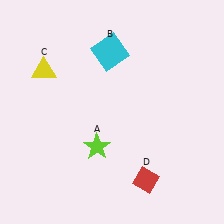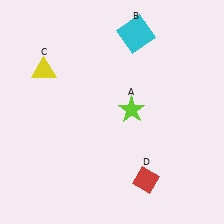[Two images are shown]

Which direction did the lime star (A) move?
The lime star (A) moved up.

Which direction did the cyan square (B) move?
The cyan square (B) moved right.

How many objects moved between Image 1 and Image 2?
2 objects moved between the two images.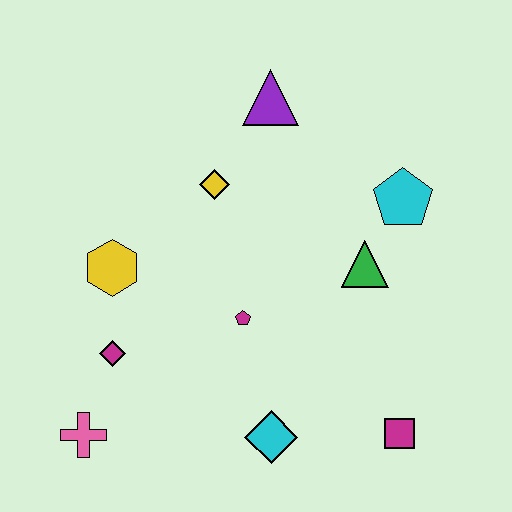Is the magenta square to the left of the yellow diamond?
No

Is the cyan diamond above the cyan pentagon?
No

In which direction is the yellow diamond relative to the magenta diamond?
The yellow diamond is above the magenta diamond.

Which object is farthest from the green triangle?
The pink cross is farthest from the green triangle.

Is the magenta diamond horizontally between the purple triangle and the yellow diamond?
No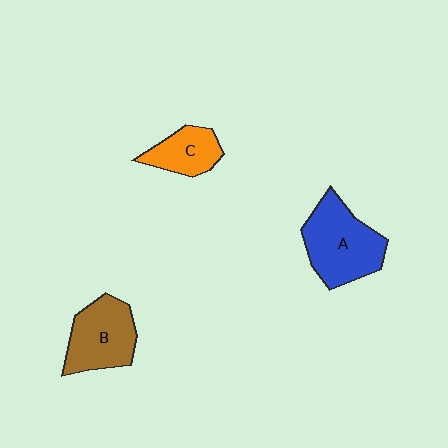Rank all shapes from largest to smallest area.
From largest to smallest: A (blue), B (brown), C (orange).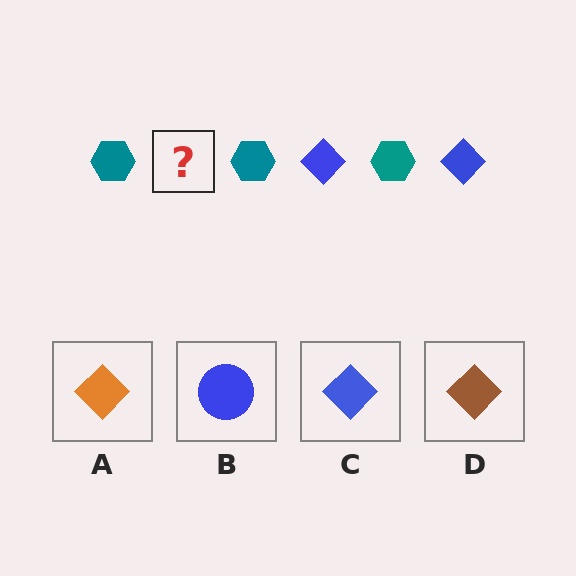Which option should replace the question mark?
Option C.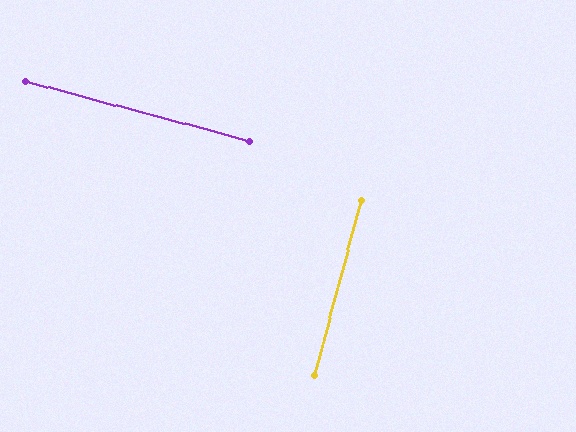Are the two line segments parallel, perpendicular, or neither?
Perpendicular — they meet at approximately 90°.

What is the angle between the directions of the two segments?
Approximately 90 degrees.